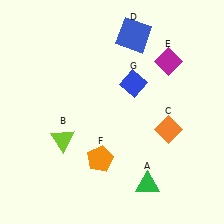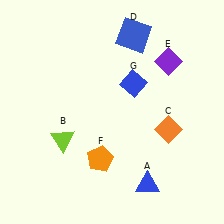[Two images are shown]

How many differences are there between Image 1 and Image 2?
There are 2 differences between the two images.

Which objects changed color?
A changed from green to blue. E changed from magenta to purple.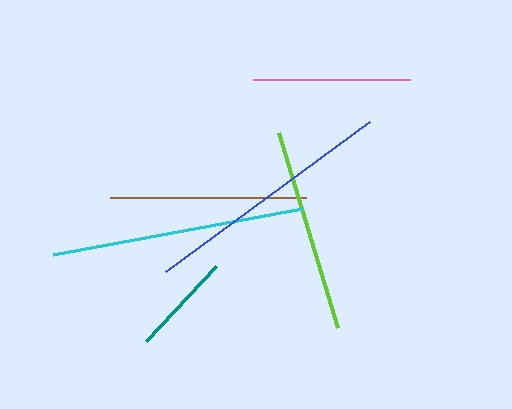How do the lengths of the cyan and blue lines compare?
The cyan and blue lines are approximately the same length.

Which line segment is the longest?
The cyan line is the longest at approximately 253 pixels.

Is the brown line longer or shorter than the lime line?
The lime line is longer than the brown line.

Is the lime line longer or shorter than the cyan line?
The cyan line is longer than the lime line.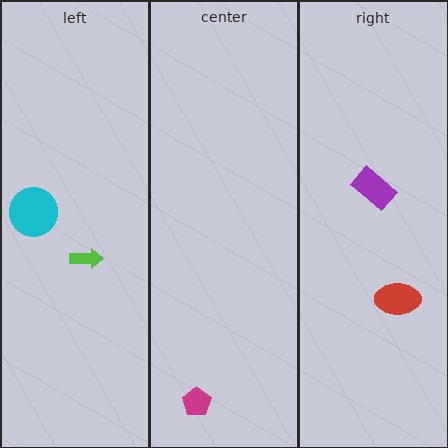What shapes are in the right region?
The purple rectangle, the red ellipse.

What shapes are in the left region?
The lime arrow, the cyan circle.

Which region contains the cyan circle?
The left region.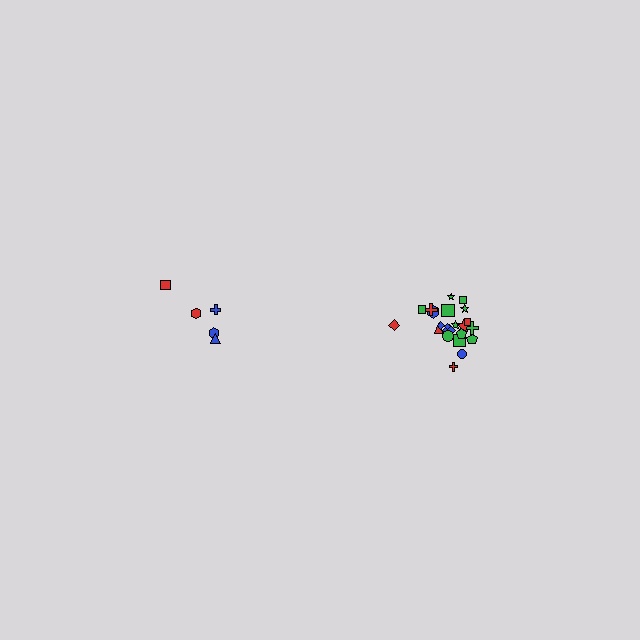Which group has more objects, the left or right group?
The right group.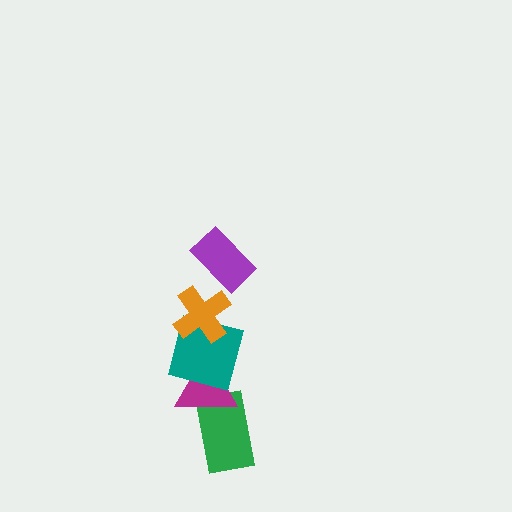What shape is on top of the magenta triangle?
The teal square is on top of the magenta triangle.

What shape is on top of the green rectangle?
The magenta triangle is on top of the green rectangle.